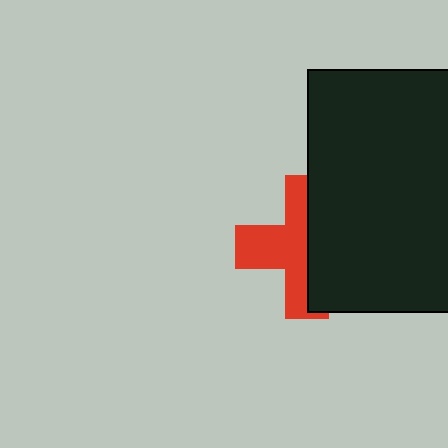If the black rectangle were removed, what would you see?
You would see the complete red cross.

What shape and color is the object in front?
The object in front is a black rectangle.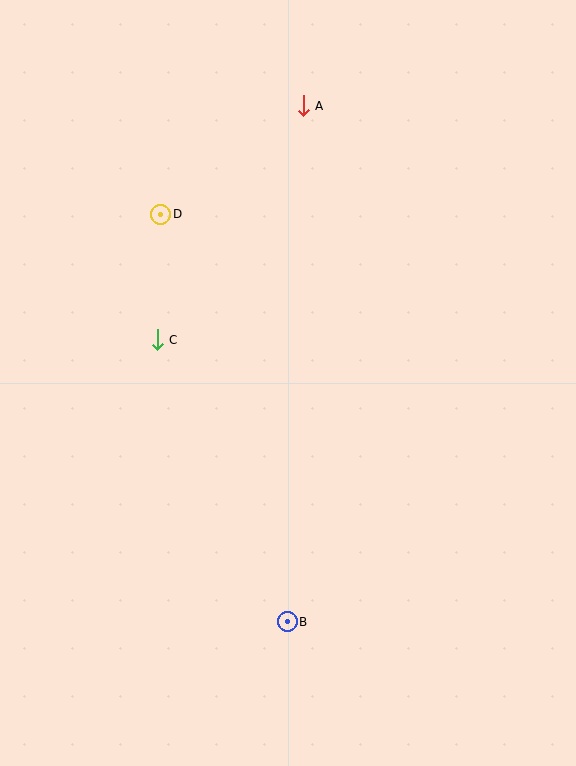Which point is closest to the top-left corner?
Point D is closest to the top-left corner.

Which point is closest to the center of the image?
Point C at (157, 340) is closest to the center.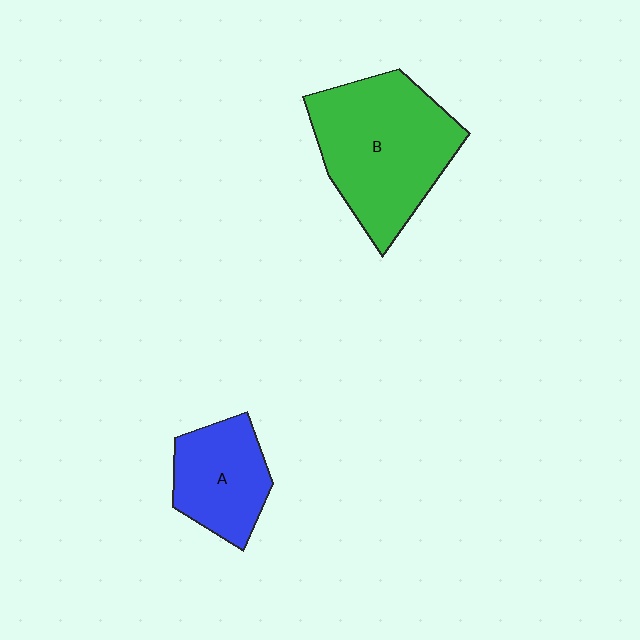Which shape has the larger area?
Shape B (green).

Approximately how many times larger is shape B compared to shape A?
Approximately 1.8 times.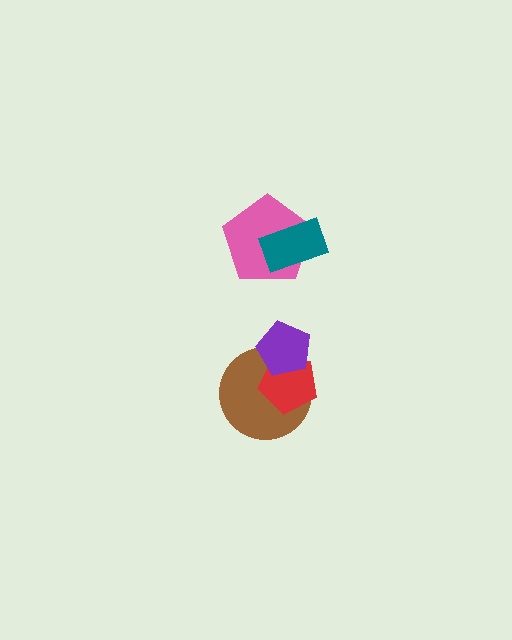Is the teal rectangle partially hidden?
No, no other shape covers it.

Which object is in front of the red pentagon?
The purple pentagon is in front of the red pentagon.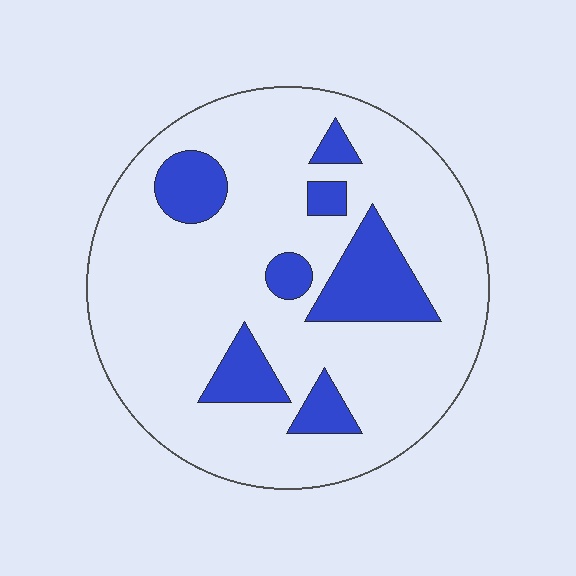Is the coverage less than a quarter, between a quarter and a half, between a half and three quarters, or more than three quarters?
Less than a quarter.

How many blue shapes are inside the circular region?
7.